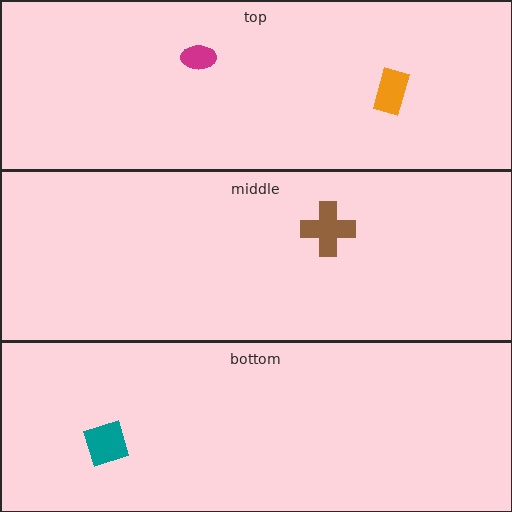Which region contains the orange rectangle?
The top region.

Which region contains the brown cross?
The middle region.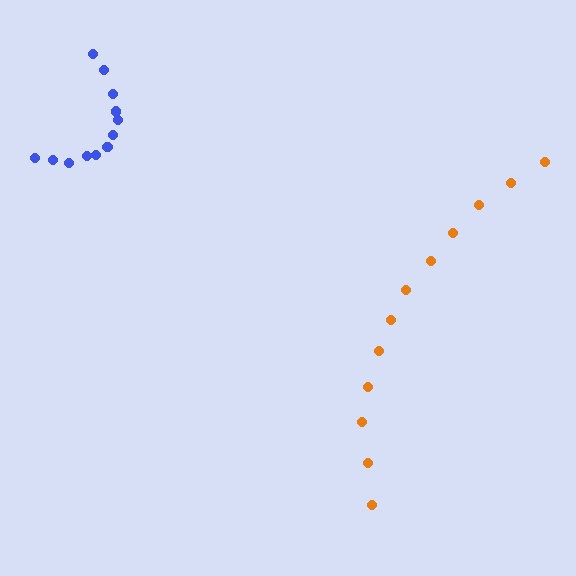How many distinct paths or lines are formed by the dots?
There are 2 distinct paths.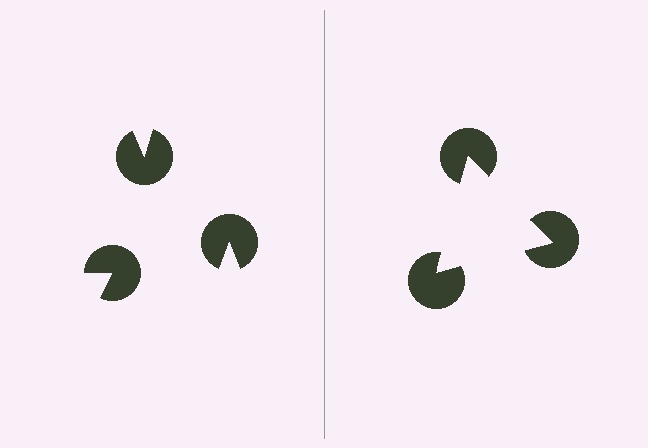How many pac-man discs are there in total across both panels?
6 — 3 on each side.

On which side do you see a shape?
An illusory triangle appears on the right side. On the left side the wedge cuts are rotated, so no coherent shape forms.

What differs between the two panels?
The pac-man discs are positioned identically on both sides; only the wedge orientations differ. On the right they align to a triangle; on the left they are misaligned.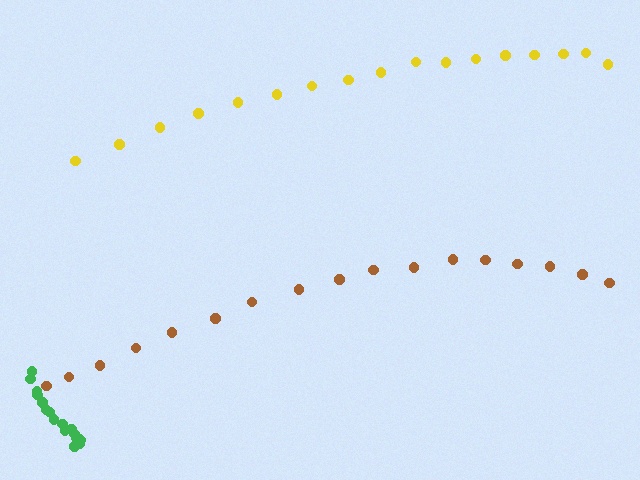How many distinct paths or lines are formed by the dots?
There are 3 distinct paths.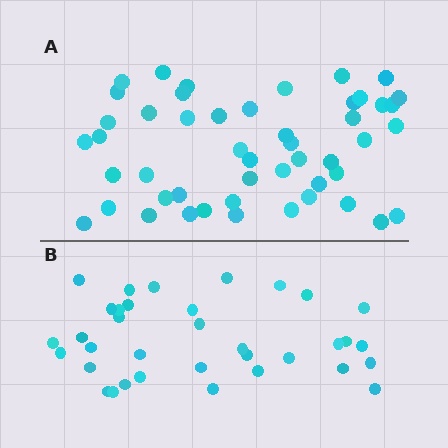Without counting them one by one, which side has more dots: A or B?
Region A (the top region) has more dots.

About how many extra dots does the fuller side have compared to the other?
Region A has approximately 15 more dots than region B.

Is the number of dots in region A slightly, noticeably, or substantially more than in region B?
Region A has noticeably more, but not dramatically so. The ratio is roughly 1.4 to 1.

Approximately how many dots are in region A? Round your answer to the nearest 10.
About 50 dots. (The exact count is 49, which rounds to 50.)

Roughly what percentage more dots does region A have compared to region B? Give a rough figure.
About 40% more.